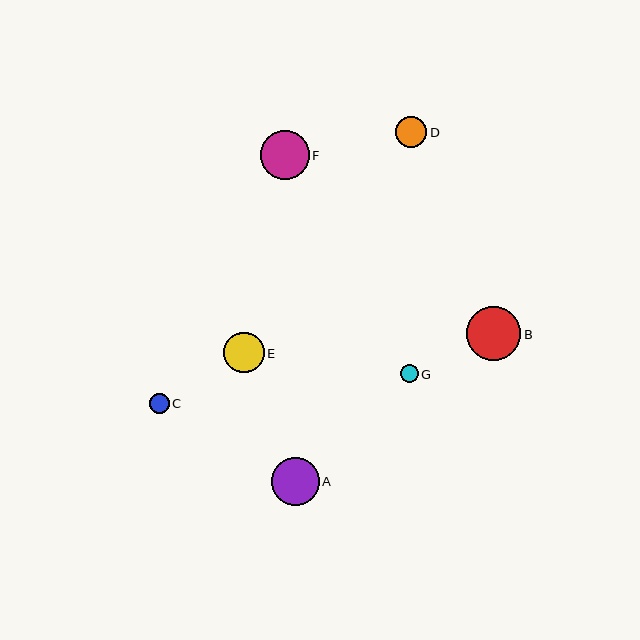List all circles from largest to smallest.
From largest to smallest: B, F, A, E, D, C, G.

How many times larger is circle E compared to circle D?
Circle E is approximately 1.3 times the size of circle D.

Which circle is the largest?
Circle B is the largest with a size of approximately 54 pixels.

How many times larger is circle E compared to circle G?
Circle E is approximately 2.3 times the size of circle G.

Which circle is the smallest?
Circle G is the smallest with a size of approximately 18 pixels.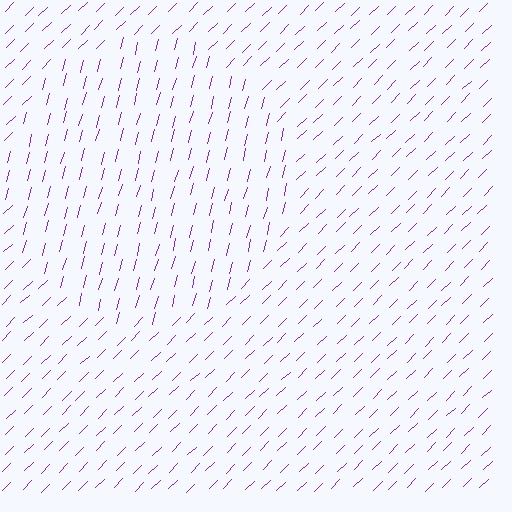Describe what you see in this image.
The image is filled with small purple line segments. A circle region in the image has lines oriented differently from the surrounding lines, creating a visible texture boundary.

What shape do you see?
I see a circle.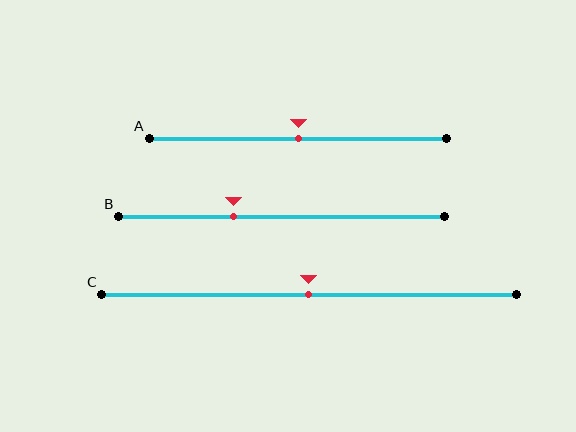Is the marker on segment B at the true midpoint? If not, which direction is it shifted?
No, the marker on segment B is shifted to the left by about 15% of the segment length.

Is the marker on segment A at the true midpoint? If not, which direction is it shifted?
Yes, the marker on segment A is at the true midpoint.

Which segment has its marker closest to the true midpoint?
Segment A has its marker closest to the true midpoint.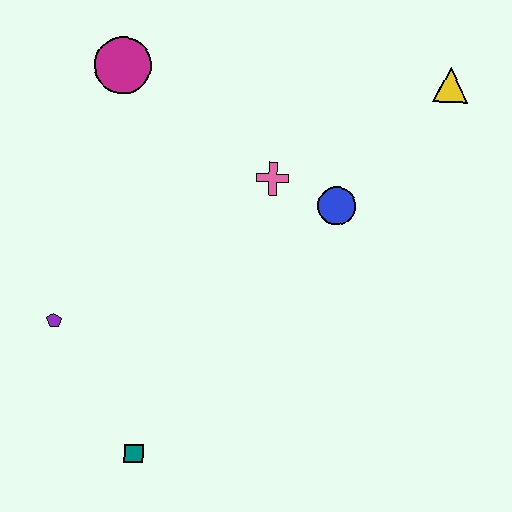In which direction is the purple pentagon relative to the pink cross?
The purple pentagon is to the left of the pink cross.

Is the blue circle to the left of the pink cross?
No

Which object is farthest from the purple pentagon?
The yellow triangle is farthest from the purple pentagon.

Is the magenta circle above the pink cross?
Yes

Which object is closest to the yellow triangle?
The blue circle is closest to the yellow triangle.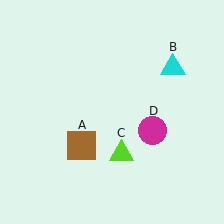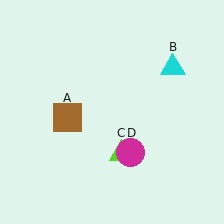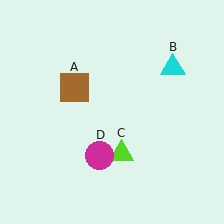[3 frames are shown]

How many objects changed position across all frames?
2 objects changed position: brown square (object A), magenta circle (object D).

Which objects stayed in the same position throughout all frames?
Cyan triangle (object B) and lime triangle (object C) remained stationary.